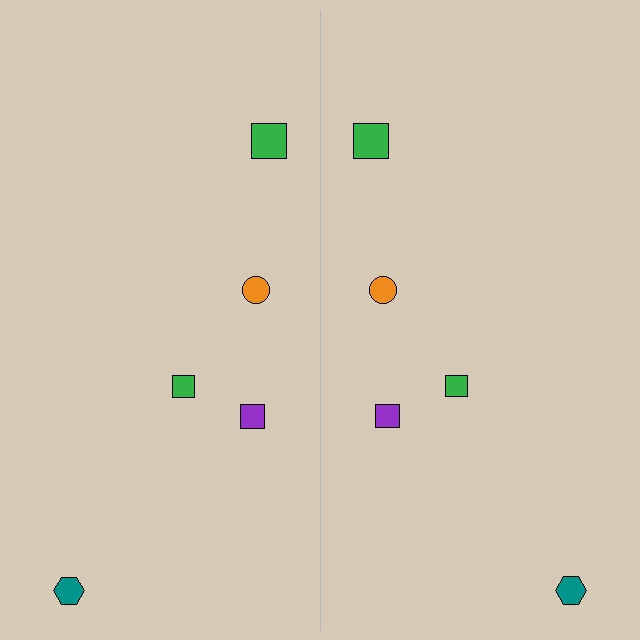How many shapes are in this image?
There are 10 shapes in this image.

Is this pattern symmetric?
Yes, this pattern has bilateral (reflection) symmetry.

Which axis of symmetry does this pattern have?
The pattern has a vertical axis of symmetry running through the center of the image.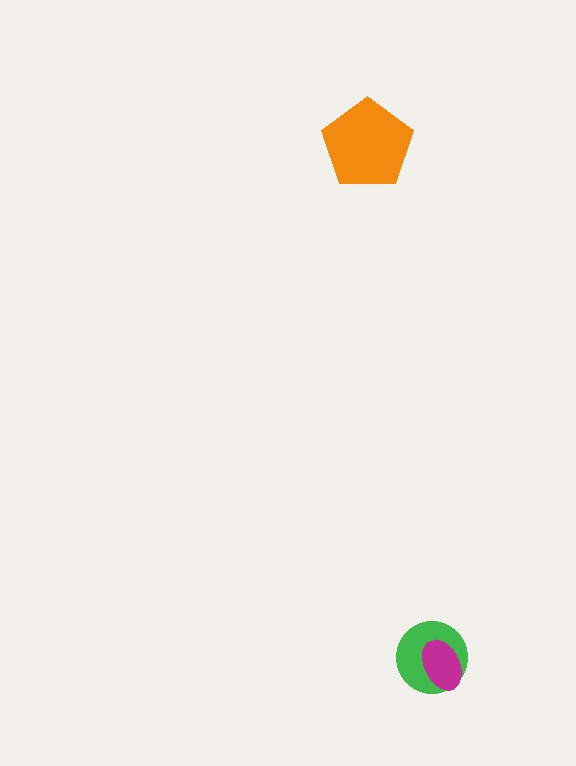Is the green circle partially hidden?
Yes, it is partially covered by another shape.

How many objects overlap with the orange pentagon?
0 objects overlap with the orange pentagon.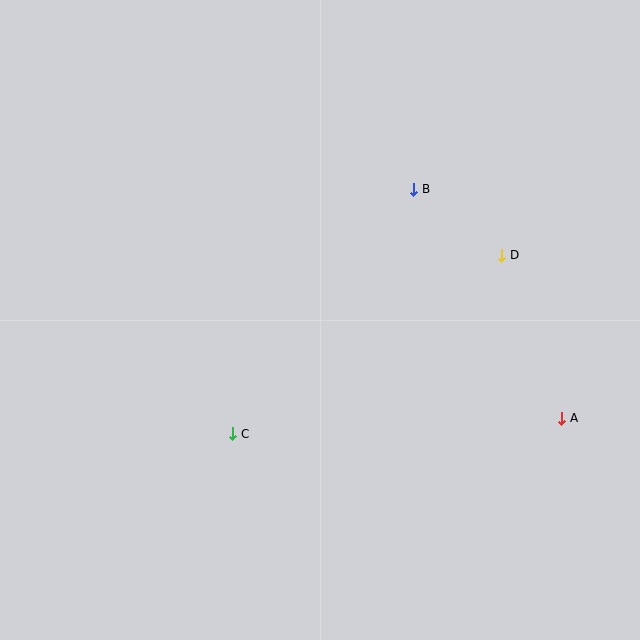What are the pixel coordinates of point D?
Point D is at (502, 255).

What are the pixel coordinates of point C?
Point C is at (233, 434).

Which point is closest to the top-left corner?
Point B is closest to the top-left corner.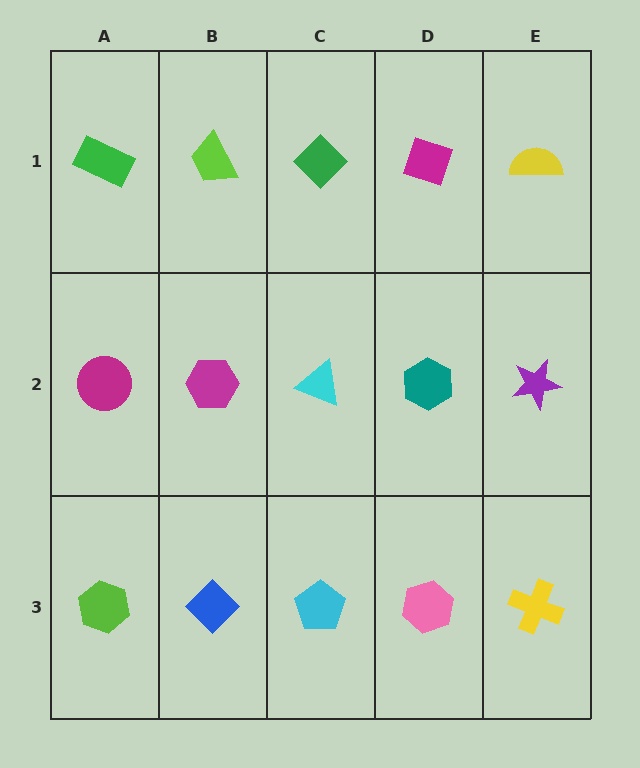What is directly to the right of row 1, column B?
A green diamond.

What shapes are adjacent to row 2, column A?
A green rectangle (row 1, column A), a lime hexagon (row 3, column A), a magenta hexagon (row 2, column B).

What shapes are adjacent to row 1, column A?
A magenta circle (row 2, column A), a lime trapezoid (row 1, column B).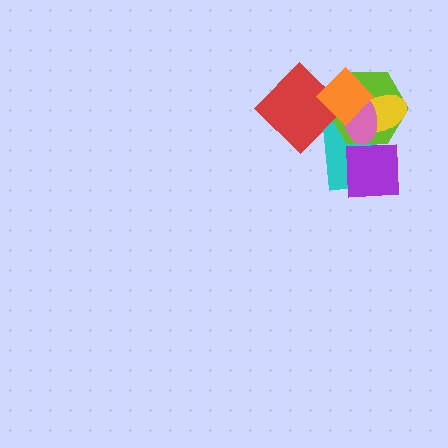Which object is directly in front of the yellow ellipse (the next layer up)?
The pink ellipse is directly in front of the yellow ellipse.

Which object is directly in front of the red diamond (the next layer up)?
The pink ellipse is directly in front of the red diamond.